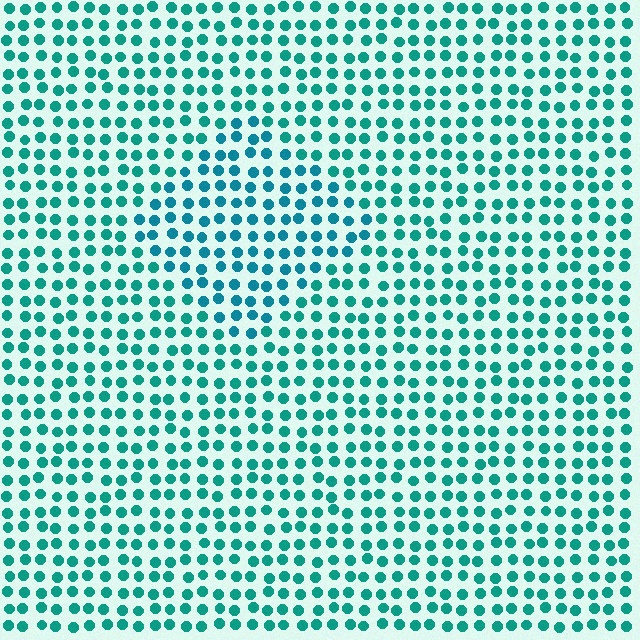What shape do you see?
I see a diamond.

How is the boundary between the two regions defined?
The boundary is defined purely by a slight shift in hue (about 19 degrees). Spacing, size, and orientation are identical on both sides.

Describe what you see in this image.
The image is filled with small teal elements in a uniform arrangement. A diamond-shaped region is visible where the elements are tinted to a slightly different hue, forming a subtle color boundary.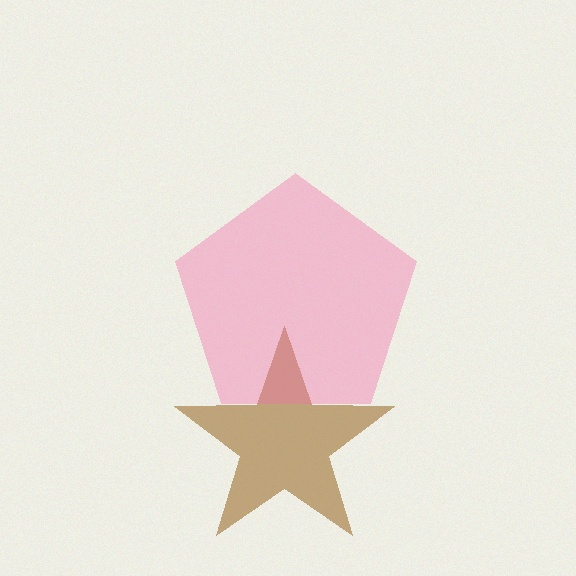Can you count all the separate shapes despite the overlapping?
Yes, there are 2 separate shapes.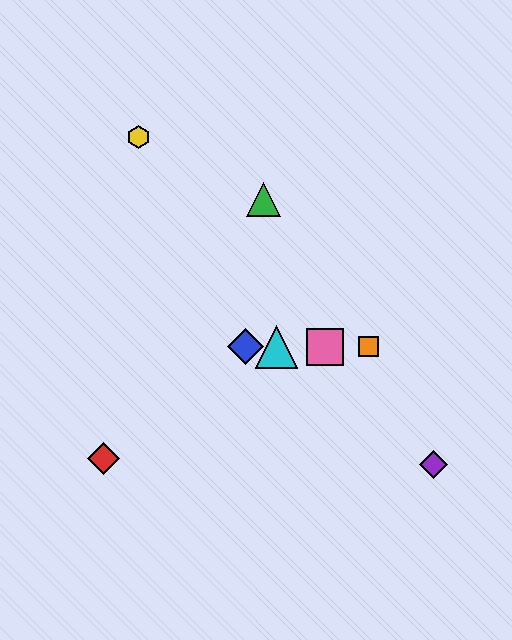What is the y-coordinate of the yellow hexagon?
The yellow hexagon is at y≈137.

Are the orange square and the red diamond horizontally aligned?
No, the orange square is at y≈347 and the red diamond is at y≈458.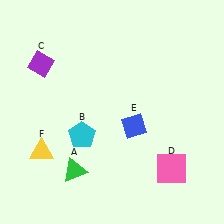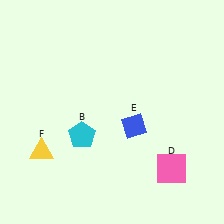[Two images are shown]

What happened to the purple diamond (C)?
The purple diamond (C) was removed in Image 2. It was in the top-left area of Image 1.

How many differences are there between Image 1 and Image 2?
There are 2 differences between the two images.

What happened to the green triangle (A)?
The green triangle (A) was removed in Image 2. It was in the bottom-left area of Image 1.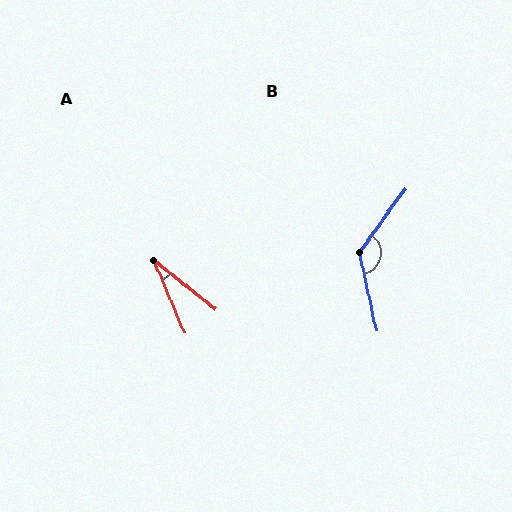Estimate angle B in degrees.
Approximately 132 degrees.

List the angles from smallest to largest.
A (29°), B (132°).